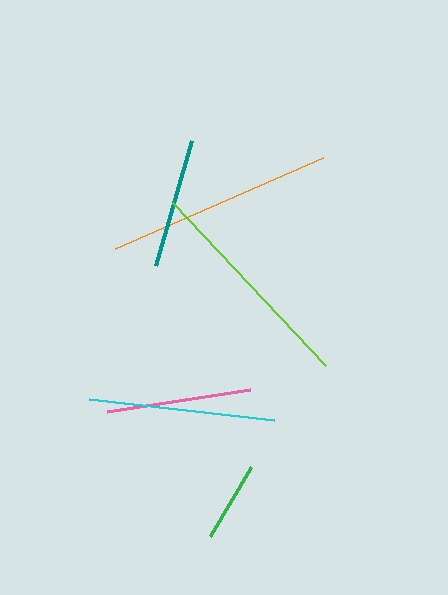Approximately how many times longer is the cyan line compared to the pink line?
The cyan line is approximately 1.3 times the length of the pink line.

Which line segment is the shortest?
The green line is the shortest at approximately 80 pixels.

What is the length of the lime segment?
The lime segment is approximately 224 pixels long.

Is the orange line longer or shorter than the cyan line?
The orange line is longer than the cyan line.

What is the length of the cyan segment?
The cyan segment is approximately 187 pixels long.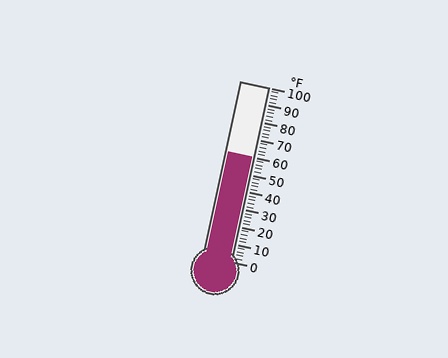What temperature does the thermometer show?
The thermometer shows approximately 60°F.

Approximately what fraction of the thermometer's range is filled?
The thermometer is filled to approximately 60% of its range.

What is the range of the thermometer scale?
The thermometer scale ranges from 0°F to 100°F.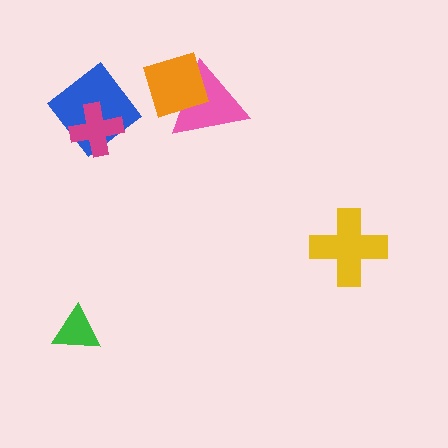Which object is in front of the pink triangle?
The orange diamond is in front of the pink triangle.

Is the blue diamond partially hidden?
Yes, it is partially covered by another shape.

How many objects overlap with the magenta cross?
1 object overlaps with the magenta cross.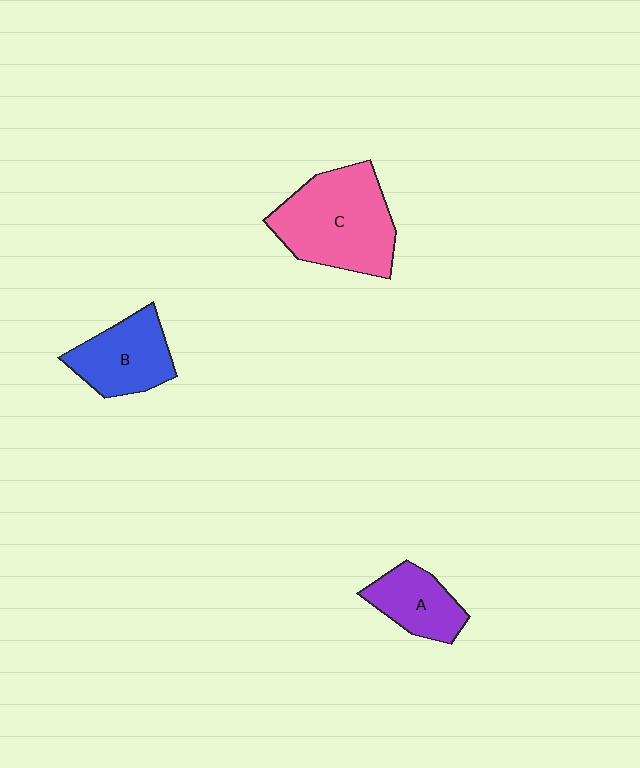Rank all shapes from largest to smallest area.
From largest to smallest: C (pink), B (blue), A (purple).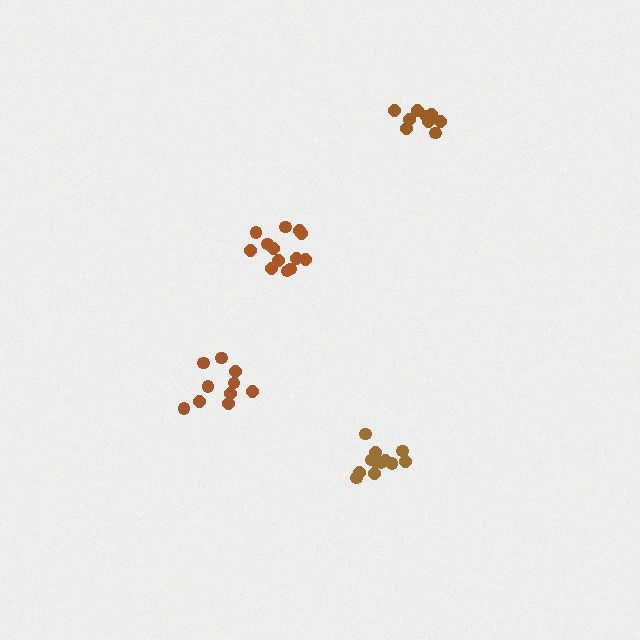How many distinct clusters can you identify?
There are 4 distinct clusters.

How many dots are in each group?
Group 1: 13 dots, Group 2: 9 dots, Group 3: 12 dots, Group 4: 10 dots (44 total).